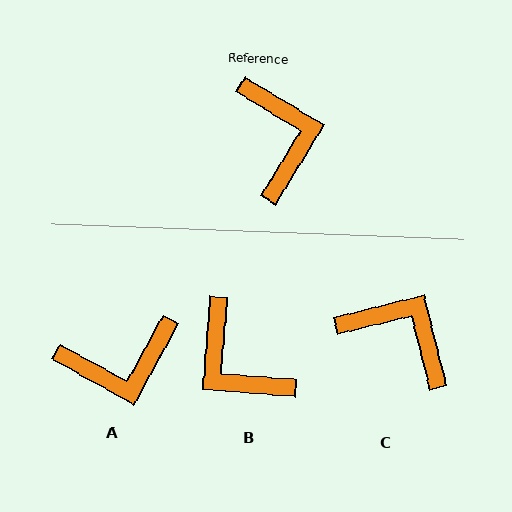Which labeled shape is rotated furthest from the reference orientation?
B, about 153 degrees away.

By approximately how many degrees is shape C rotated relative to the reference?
Approximately 46 degrees counter-clockwise.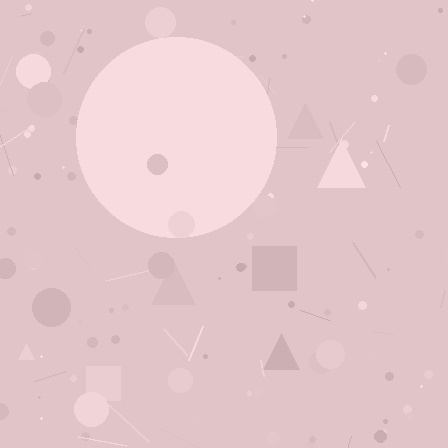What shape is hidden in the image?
A circle is hidden in the image.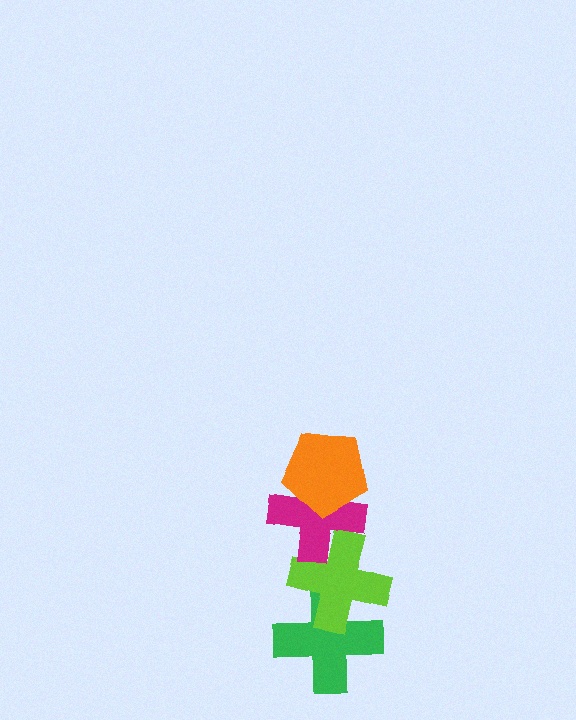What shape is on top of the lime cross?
The magenta cross is on top of the lime cross.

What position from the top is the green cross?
The green cross is 4th from the top.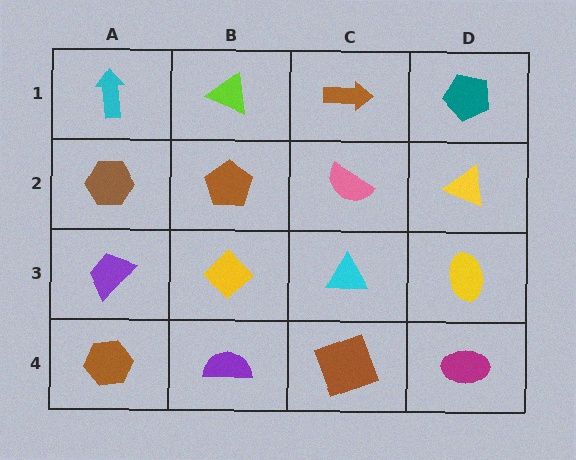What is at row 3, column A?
A purple trapezoid.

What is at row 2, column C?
A pink semicircle.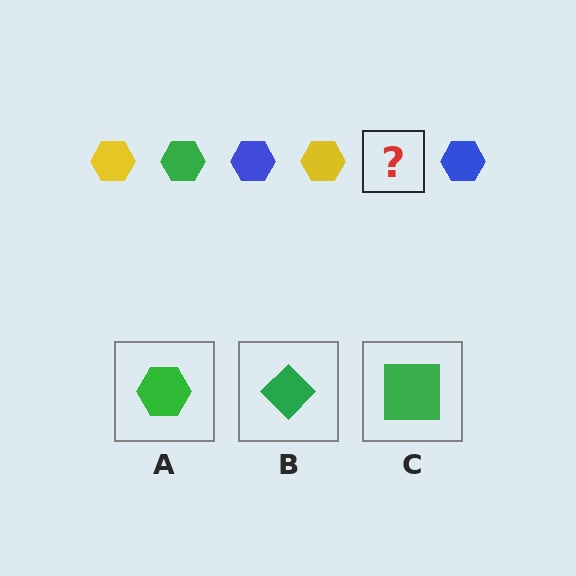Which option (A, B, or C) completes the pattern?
A.